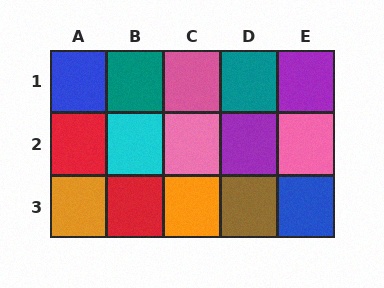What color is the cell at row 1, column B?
Teal.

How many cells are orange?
2 cells are orange.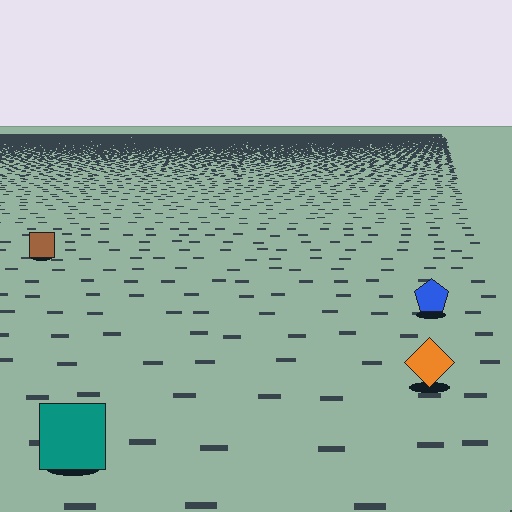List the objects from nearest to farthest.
From nearest to farthest: the teal square, the orange diamond, the blue pentagon, the brown square.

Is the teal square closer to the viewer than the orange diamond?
Yes. The teal square is closer — you can tell from the texture gradient: the ground texture is coarser near it.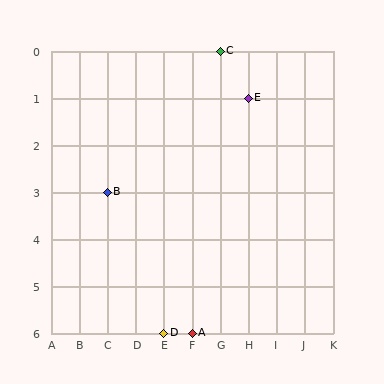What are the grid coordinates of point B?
Point B is at grid coordinates (C, 3).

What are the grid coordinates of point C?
Point C is at grid coordinates (G, 0).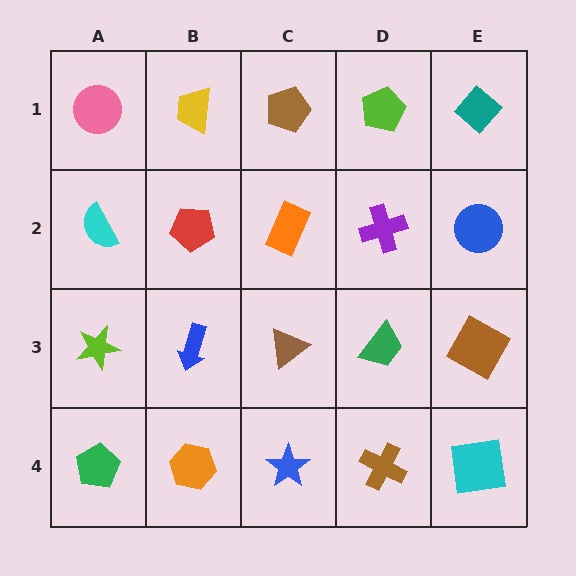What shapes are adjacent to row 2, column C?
A brown pentagon (row 1, column C), a brown triangle (row 3, column C), a red pentagon (row 2, column B), a purple cross (row 2, column D).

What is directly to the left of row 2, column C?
A red pentagon.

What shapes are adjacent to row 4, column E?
A brown square (row 3, column E), a brown cross (row 4, column D).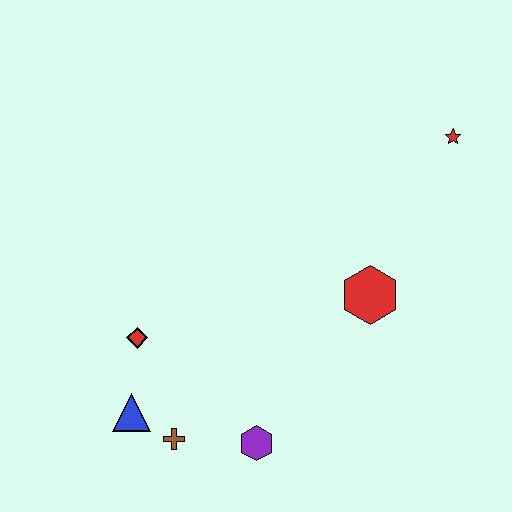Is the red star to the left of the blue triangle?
No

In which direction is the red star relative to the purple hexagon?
The red star is above the purple hexagon.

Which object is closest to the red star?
The red hexagon is closest to the red star.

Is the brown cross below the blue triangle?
Yes